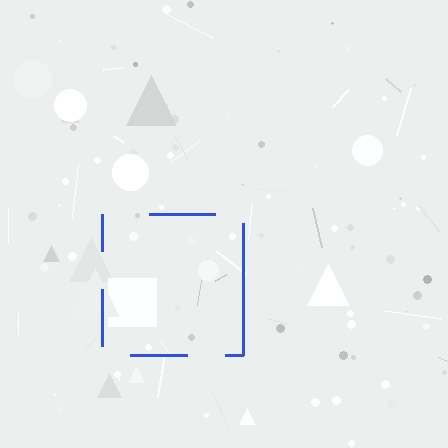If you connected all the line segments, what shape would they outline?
They would outline a square.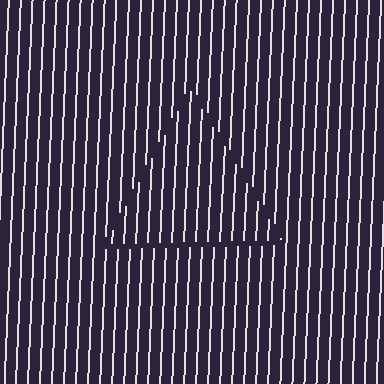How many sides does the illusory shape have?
3 sides — the line-ends trace a triangle.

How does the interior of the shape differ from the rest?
The interior of the shape contains the same grating, shifted by half a period — the contour is defined by the phase discontinuity where line-ends from the inner and outer gratings abut.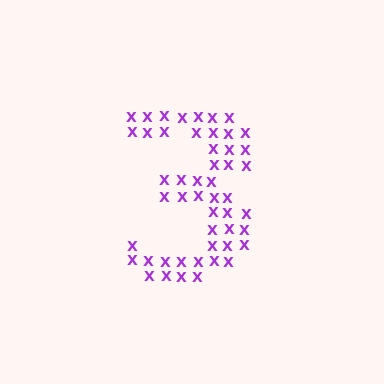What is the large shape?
The large shape is the digit 3.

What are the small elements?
The small elements are letter X's.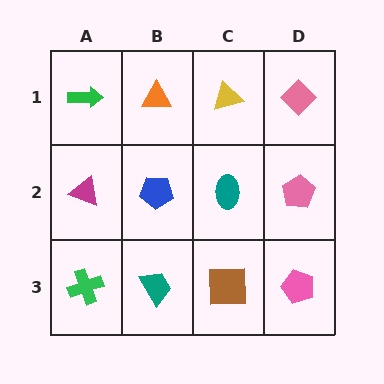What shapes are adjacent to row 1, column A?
A magenta triangle (row 2, column A), an orange triangle (row 1, column B).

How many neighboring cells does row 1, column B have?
3.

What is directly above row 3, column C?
A teal ellipse.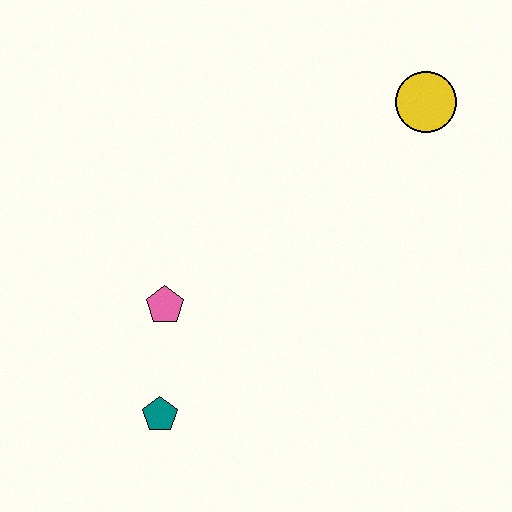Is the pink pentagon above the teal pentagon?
Yes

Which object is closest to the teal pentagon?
The pink pentagon is closest to the teal pentagon.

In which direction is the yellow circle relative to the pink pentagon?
The yellow circle is to the right of the pink pentagon.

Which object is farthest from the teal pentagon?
The yellow circle is farthest from the teal pentagon.